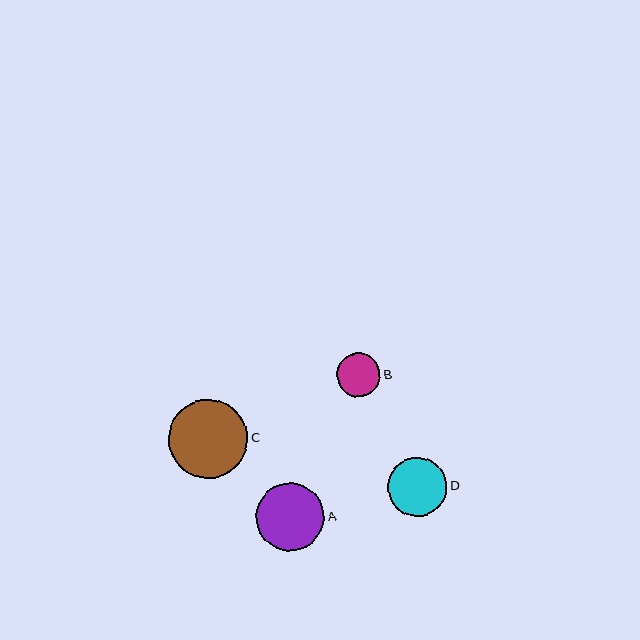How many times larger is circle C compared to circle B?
Circle C is approximately 1.8 times the size of circle B.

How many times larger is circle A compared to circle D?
Circle A is approximately 1.1 times the size of circle D.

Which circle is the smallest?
Circle B is the smallest with a size of approximately 44 pixels.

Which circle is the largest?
Circle C is the largest with a size of approximately 79 pixels.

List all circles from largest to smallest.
From largest to smallest: C, A, D, B.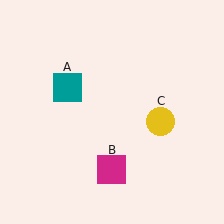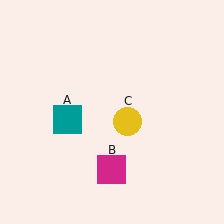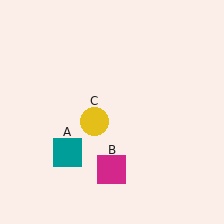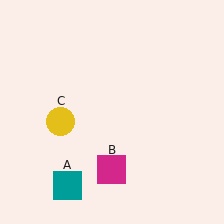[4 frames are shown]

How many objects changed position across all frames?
2 objects changed position: teal square (object A), yellow circle (object C).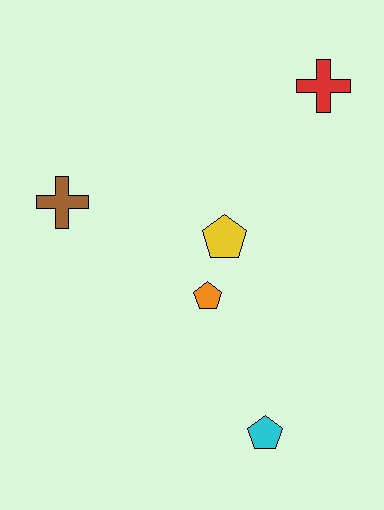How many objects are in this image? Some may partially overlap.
There are 5 objects.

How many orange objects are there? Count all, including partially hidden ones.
There is 1 orange object.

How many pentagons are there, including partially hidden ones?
There are 3 pentagons.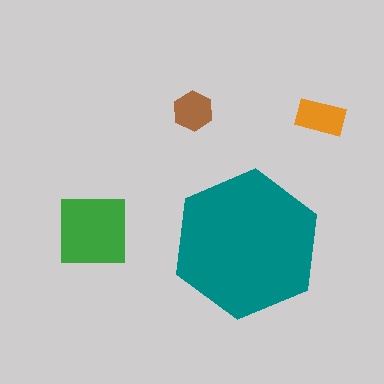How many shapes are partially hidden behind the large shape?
0 shapes are partially hidden.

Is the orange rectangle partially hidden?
No, the orange rectangle is fully visible.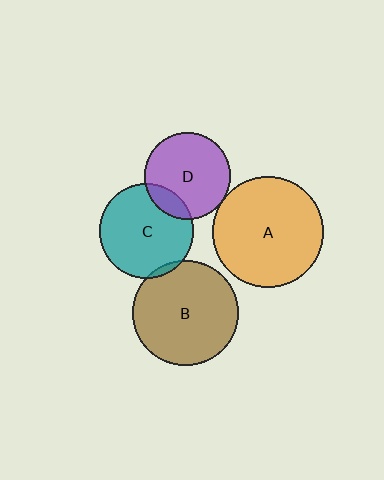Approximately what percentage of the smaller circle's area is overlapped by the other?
Approximately 15%.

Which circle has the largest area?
Circle A (orange).